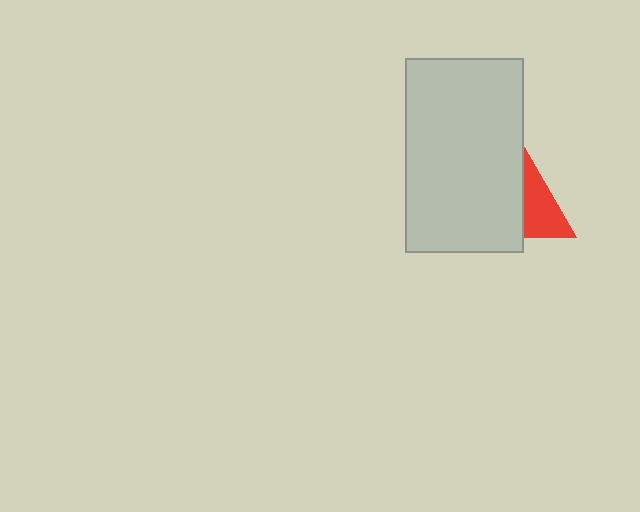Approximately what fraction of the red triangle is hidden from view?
Roughly 48% of the red triangle is hidden behind the light gray rectangle.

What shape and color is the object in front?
The object in front is a light gray rectangle.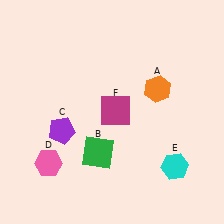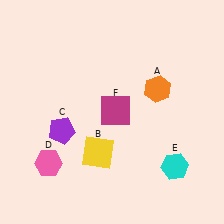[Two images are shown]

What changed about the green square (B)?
In Image 1, B is green. In Image 2, it changed to yellow.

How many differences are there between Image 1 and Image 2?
There is 1 difference between the two images.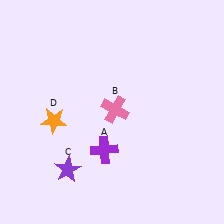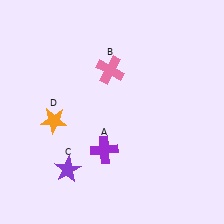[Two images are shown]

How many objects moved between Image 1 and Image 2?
1 object moved between the two images.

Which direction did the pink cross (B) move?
The pink cross (B) moved up.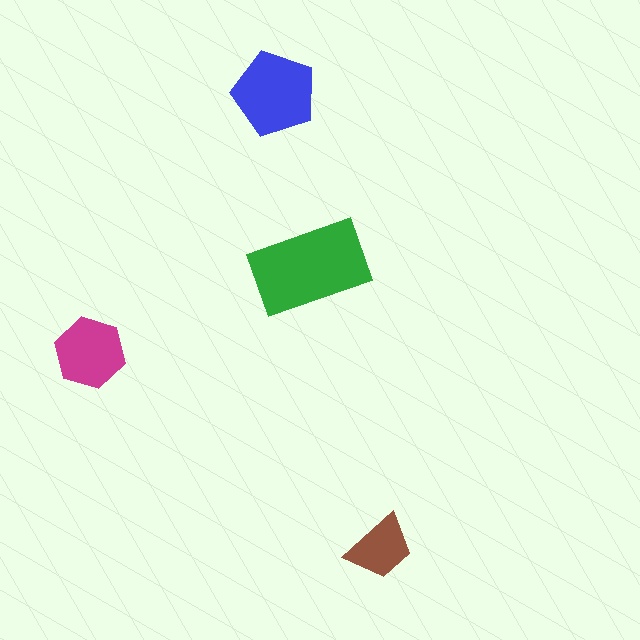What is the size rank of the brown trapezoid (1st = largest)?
4th.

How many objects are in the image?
There are 4 objects in the image.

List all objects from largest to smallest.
The green rectangle, the blue pentagon, the magenta hexagon, the brown trapezoid.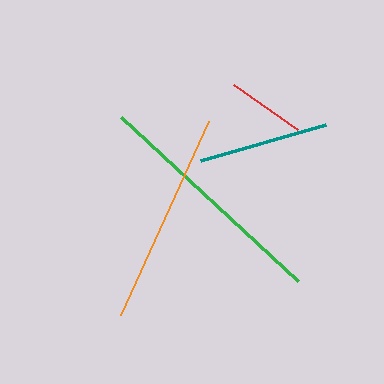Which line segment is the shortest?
The red line is the shortest at approximately 79 pixels.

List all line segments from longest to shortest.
From longest to shortest: green, orange, teal, red.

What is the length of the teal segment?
The teal segment is approximately 130 pixels long.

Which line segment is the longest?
The green line is the longest at approximately 241 pixels.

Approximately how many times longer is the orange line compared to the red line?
The orange line is approximately 2.7 times the length of the red line.